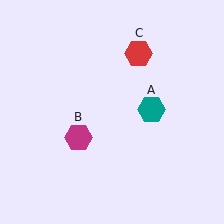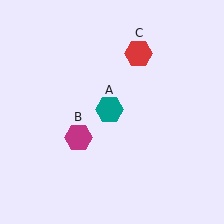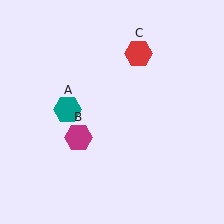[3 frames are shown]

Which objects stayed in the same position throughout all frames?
Magenta hexagon (object B) and red hexagon (object C) remained stationary.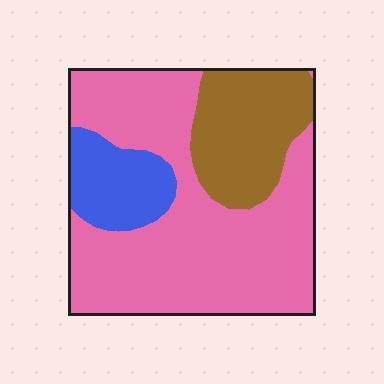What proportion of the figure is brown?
Brown takes up about one fifth (1/5) of the figure.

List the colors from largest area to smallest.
From largest to smallest: pink, brown, blue.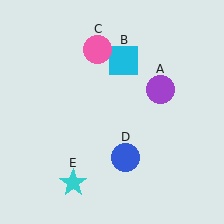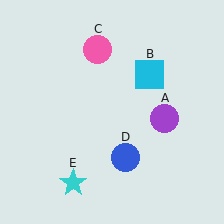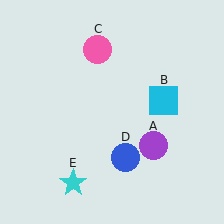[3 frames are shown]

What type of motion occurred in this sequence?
The purple circle (object A), cyan square (object B) rotated clockwise around the center of the scene.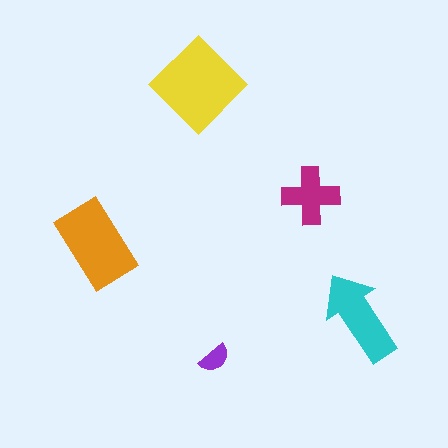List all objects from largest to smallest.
The yellow diamond, the orange rectangle, the cyan arrow, the magenta cross, the purple semicircle.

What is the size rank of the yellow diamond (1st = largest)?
1st.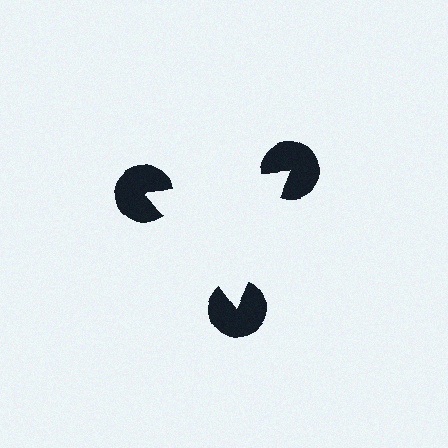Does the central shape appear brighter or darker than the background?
It typically appears slightly brighter than the background, even though no actual brightness change is drawn.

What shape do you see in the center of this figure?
An illusory triangle — its edges are inferred from the aligned wedge cuts in the pac-man discs, not physically drawn.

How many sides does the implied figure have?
3 sides.